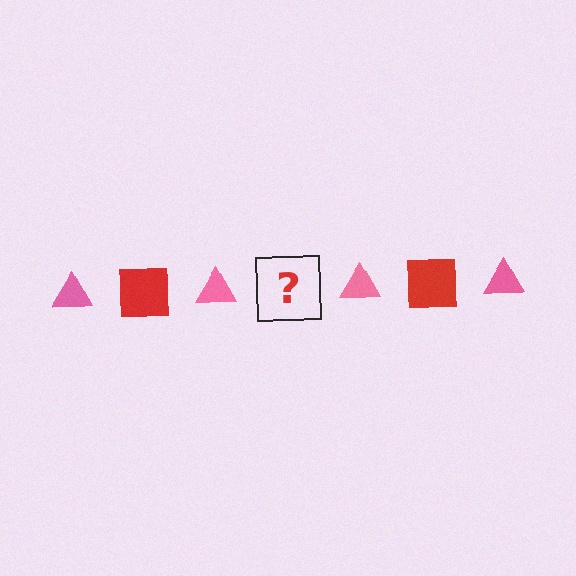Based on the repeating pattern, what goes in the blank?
The blank should be a red square.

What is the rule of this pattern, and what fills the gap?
The rule is that the pattern alternates between pink triangle and red square. The gap should be filled with a red square.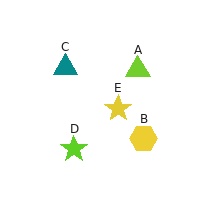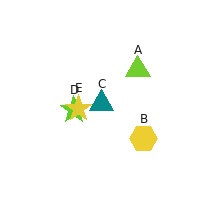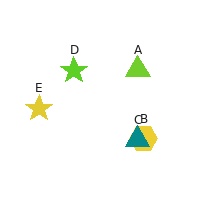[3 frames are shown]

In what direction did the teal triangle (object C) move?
The teal triangle (object C) moved down and to the right.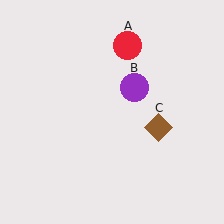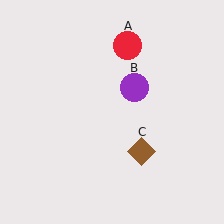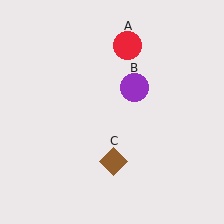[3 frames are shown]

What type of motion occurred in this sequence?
The brown diamond (object C) rotated clockwise around the center of the scene.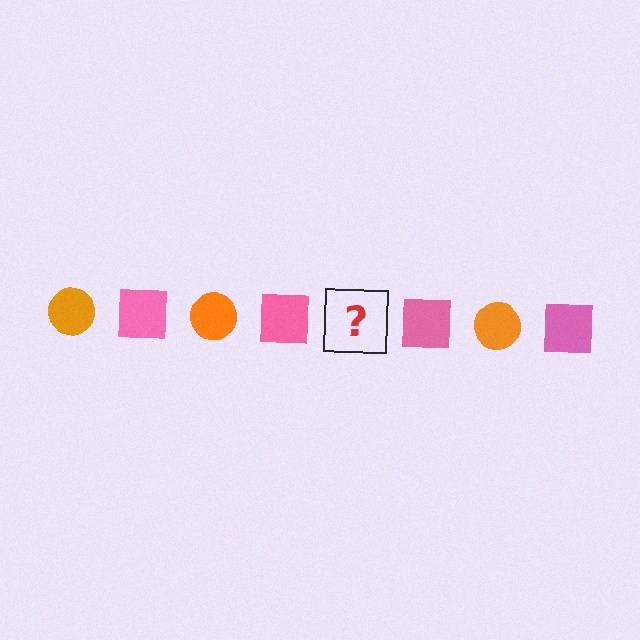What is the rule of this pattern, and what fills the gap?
The rule is that the pattern alternates between orange circle and pink square. The gap should be filled with an orange circle.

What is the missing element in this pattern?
The missing element is an orange circle.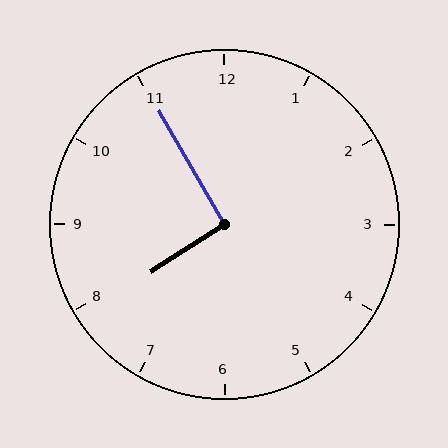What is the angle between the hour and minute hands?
Approximately 92 degrees.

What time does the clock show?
7:55.